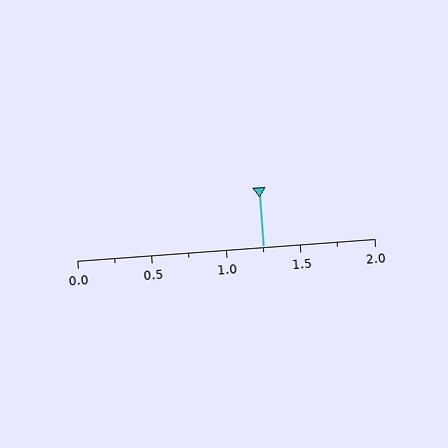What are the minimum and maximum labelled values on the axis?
The axis runs from 0.0 to 2.0.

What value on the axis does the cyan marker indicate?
The marker indicates approximately 1.25.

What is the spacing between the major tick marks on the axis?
The major ticks are spaced 0.5 apart.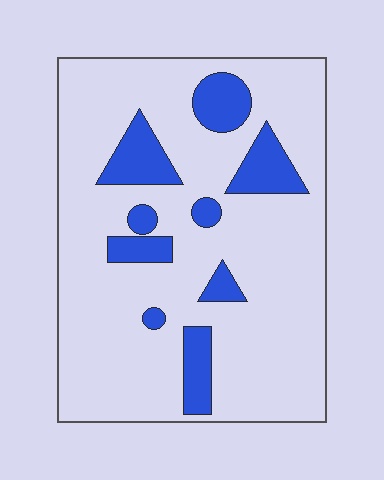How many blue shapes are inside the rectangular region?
9.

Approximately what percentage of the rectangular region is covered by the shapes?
Approximately 15%.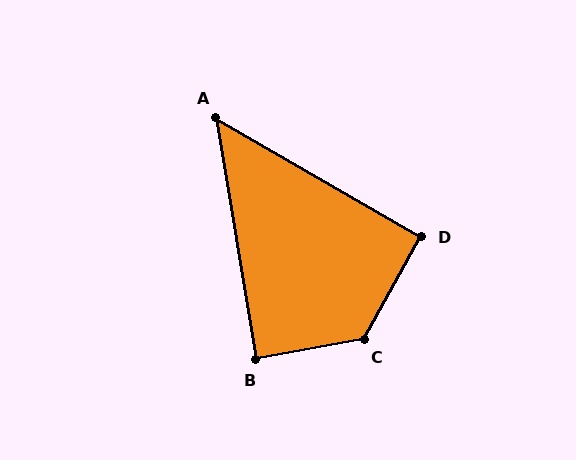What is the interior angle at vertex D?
Approximately 91 degrees (approximately right).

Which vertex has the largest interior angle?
C, at approximately 129 degrees.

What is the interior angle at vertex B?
Approximately 89 degrees (approximately right).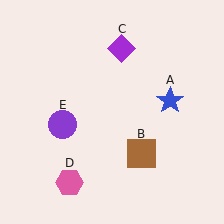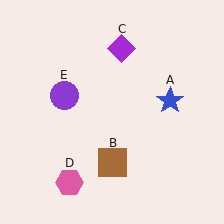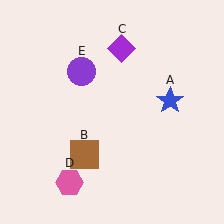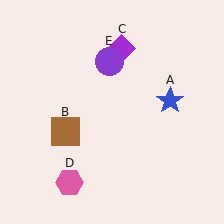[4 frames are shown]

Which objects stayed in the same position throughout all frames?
Blue star (object A) and purple diamond (object C) and pink hexagon (object D) remained stationary.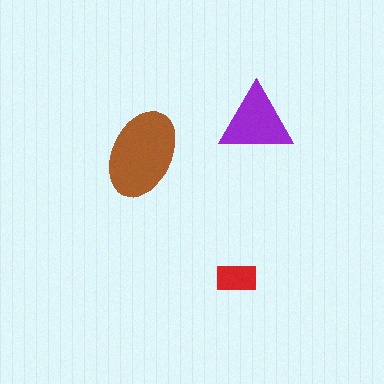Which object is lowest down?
The red rectangle is bottommost.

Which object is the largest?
The brown ellipse.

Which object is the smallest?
The red rectangle.